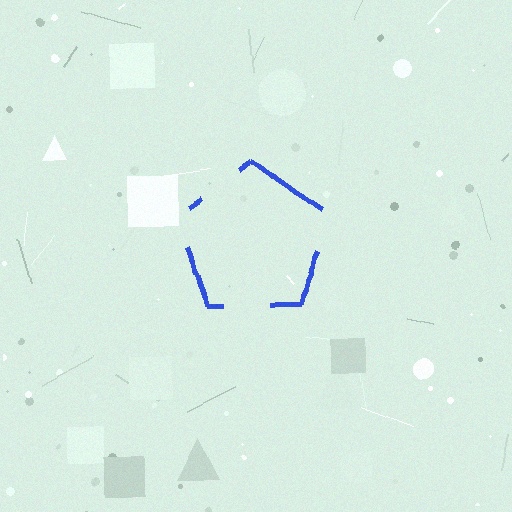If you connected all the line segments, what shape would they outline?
They would outline a pentagon.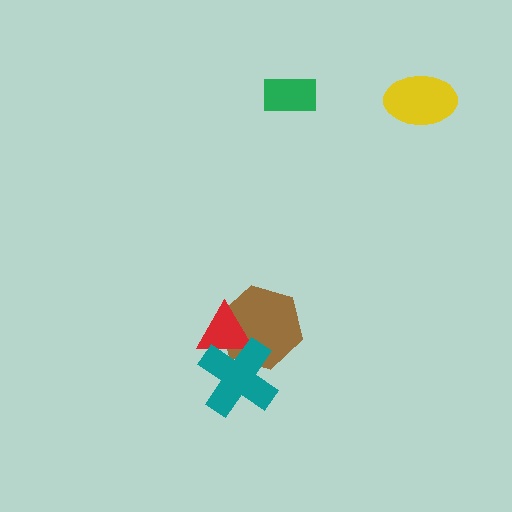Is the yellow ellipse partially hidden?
No, no other shape covers it.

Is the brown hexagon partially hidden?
Yes, it is partially covered by another shape.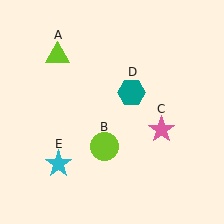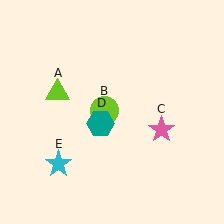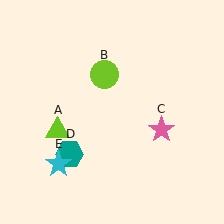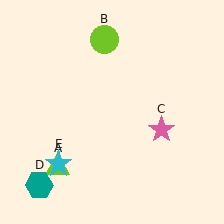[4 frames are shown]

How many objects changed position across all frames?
3 objects changed position: lime triangle (object A), lime circle (object B), teal hexagon (object D).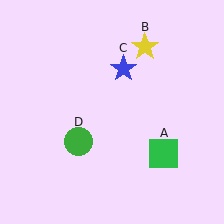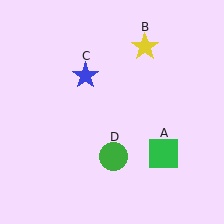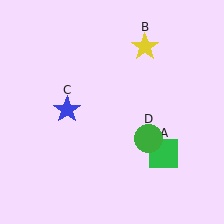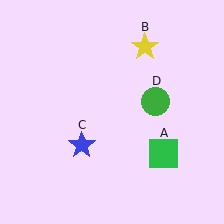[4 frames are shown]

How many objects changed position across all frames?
2 objects changed position: blue star (object C), green circle (object D).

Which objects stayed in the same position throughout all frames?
Green square (object A) and yellow star (object B) remained stationary.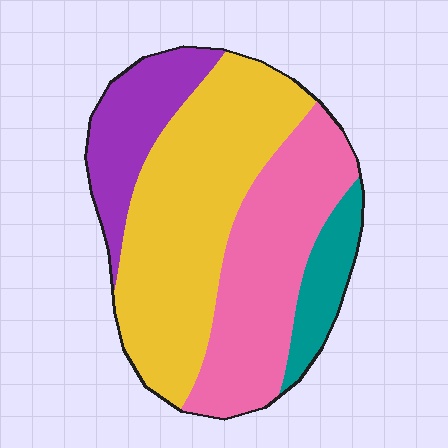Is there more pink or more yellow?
Yellow.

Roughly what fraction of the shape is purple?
Purple takes up about one sixth (1/6) of the shape.